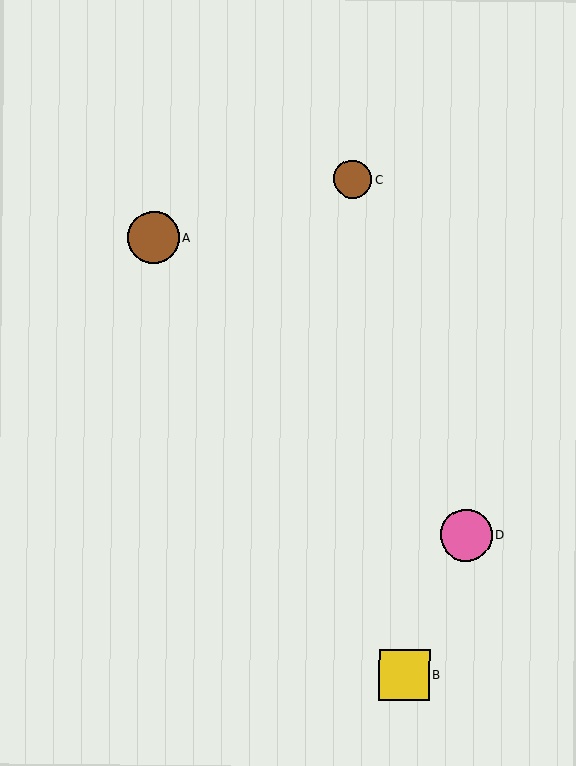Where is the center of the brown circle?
The center of the brown circle is at (154, 237).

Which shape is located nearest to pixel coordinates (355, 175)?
The brown circle (labeled C) at (353, 179) is nearest to that location.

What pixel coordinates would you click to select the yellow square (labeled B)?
Click at (404, 675) to select the yellow square B.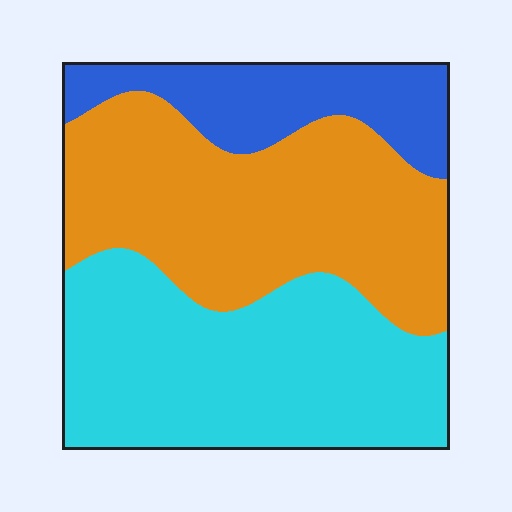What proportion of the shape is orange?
Orange takes up about two fifths (2/5) of the shape.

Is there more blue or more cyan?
Cyan.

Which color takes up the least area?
Blue, at roughly 15%.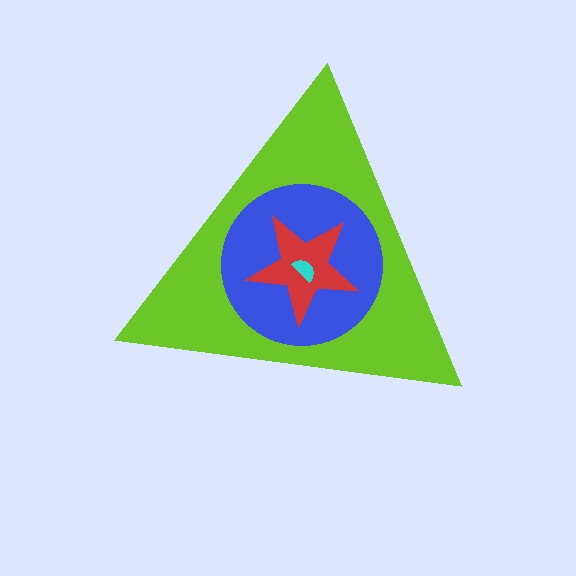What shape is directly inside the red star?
The cyan semicircle.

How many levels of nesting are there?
4.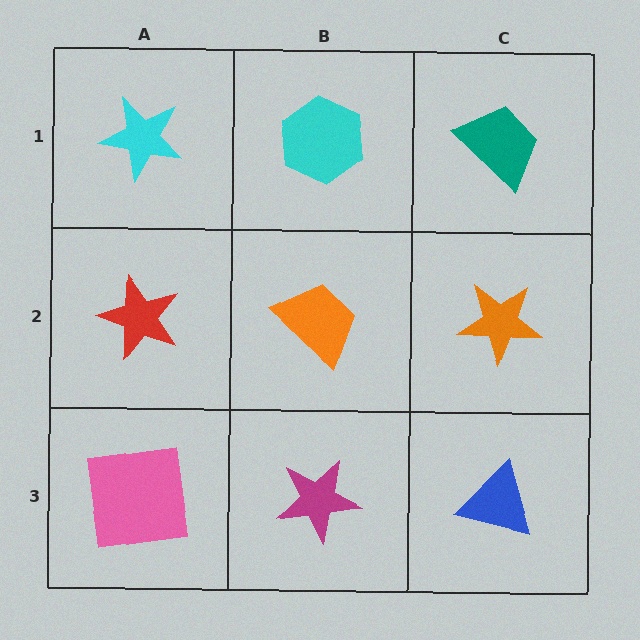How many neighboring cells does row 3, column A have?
2.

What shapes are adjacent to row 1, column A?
A red star (row 2, column A), a cyan hexagon (row 1, column B).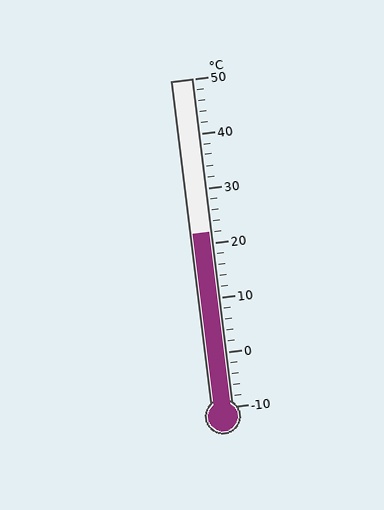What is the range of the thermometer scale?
The thermometer scale ranges from -10°C to 50°C.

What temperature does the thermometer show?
The thermometer shows approximately 22°C.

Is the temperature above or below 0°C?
The temperature is above 0°C.